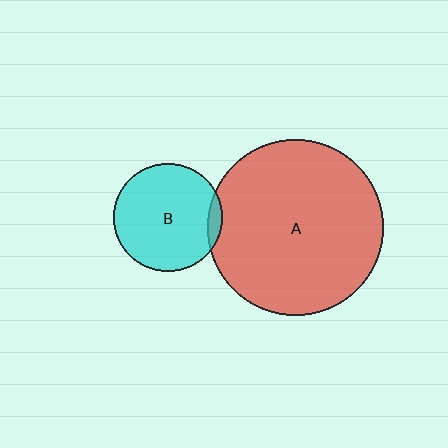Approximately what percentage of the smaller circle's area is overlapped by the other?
Approximately 5%.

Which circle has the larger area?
Circle A (red).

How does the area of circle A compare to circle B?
Approximately 2.6 times.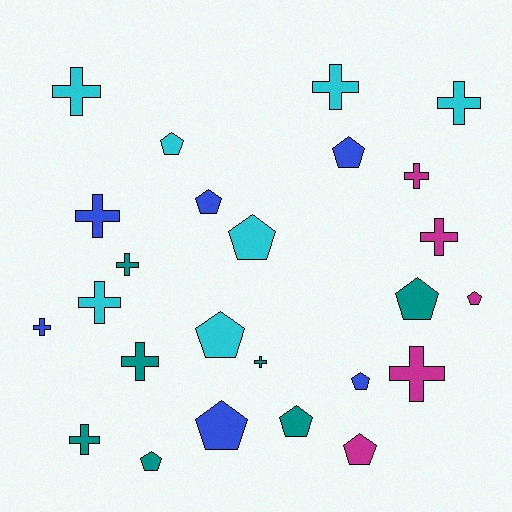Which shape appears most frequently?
Cross, with 13 objects.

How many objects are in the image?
There are 25 objects.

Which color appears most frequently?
Cyan, with 7 objects.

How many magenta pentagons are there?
There are 2 magenta pentagons.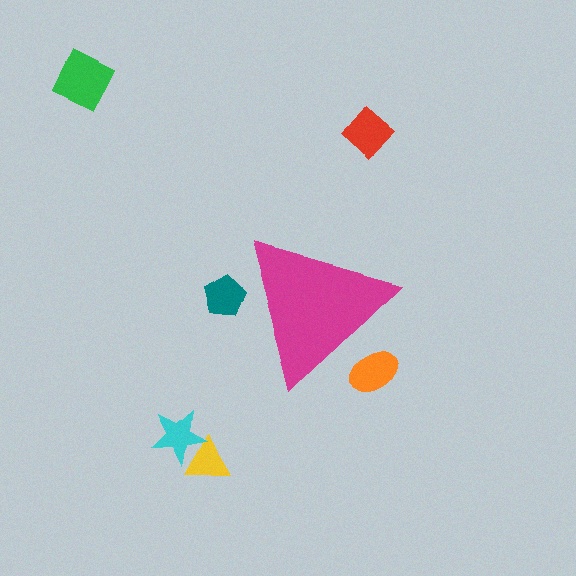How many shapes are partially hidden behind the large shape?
2 shapes are partially hidden.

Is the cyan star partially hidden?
No, the cyan star is fully visible.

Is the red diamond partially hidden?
No, the red diamond is fully visible.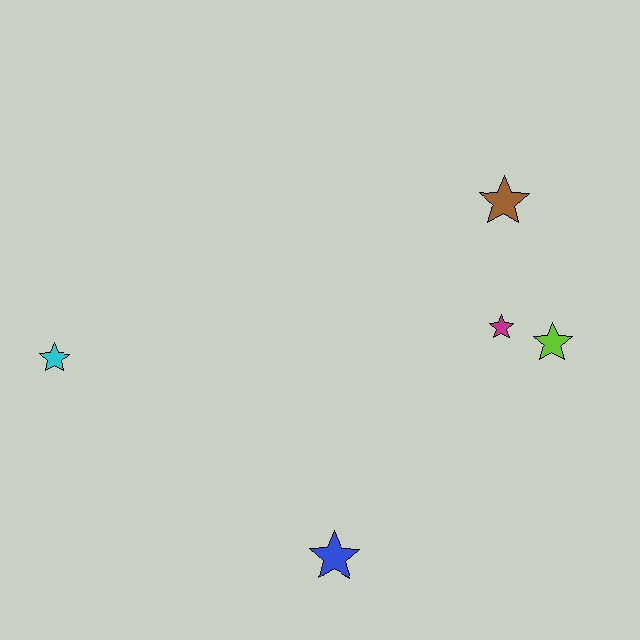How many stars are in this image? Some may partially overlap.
There are 5 stars.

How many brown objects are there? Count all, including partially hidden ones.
There is 1 brown object.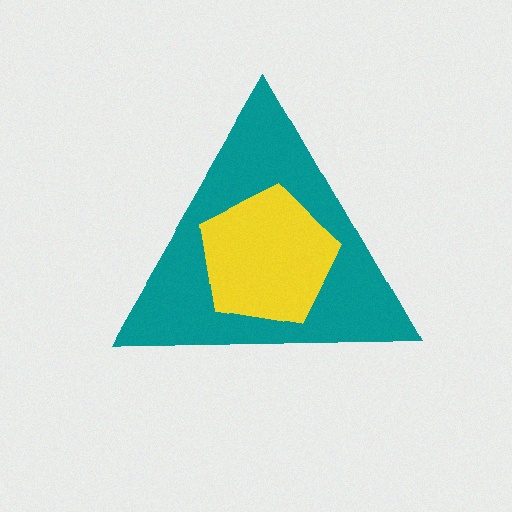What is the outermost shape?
The teal triangle.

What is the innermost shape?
The yellow pentagon.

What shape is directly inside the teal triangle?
The yellow pentagon.